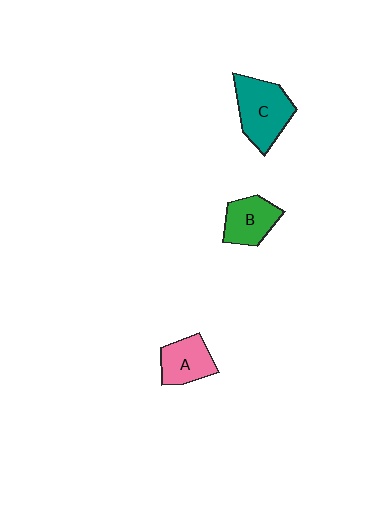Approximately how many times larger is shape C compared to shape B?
Approximately 1.4 times.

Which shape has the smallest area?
Shape A (pink).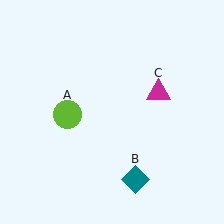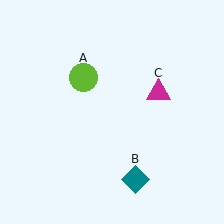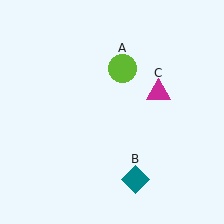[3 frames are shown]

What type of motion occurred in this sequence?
The lime circle (object A) rotated clockwise around the center of the scene.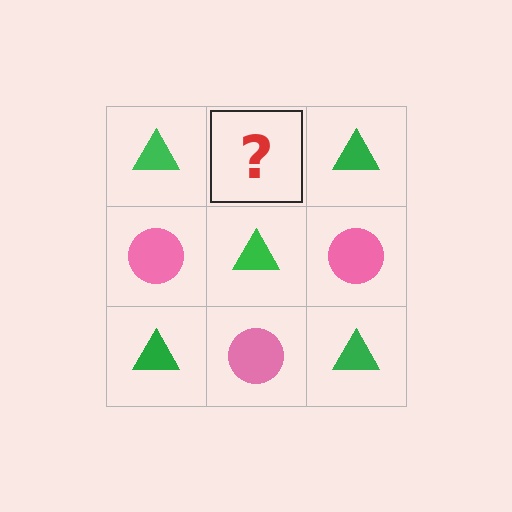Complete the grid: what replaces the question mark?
The question mark should be replaced with a pink circle.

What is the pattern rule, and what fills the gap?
The rule is that it alternates green triangle and pink circle in a checkerboard pattern. The gap should be filled with a pink circle.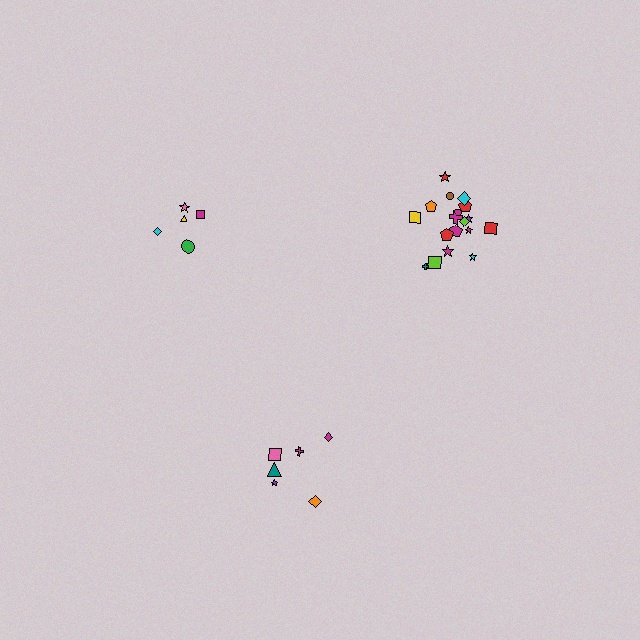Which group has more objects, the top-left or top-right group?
The top-right group.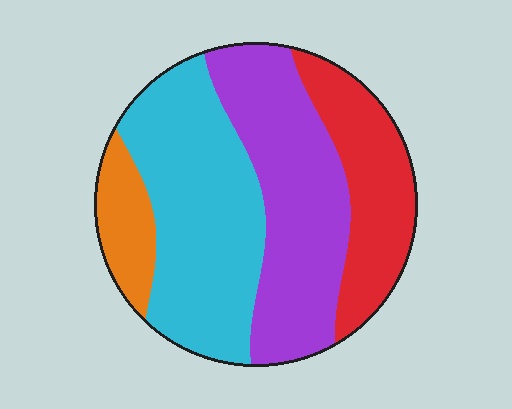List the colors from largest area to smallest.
From largest to smallest: cyan, purple, red, orange.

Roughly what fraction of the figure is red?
Red covers 21% of the figure.